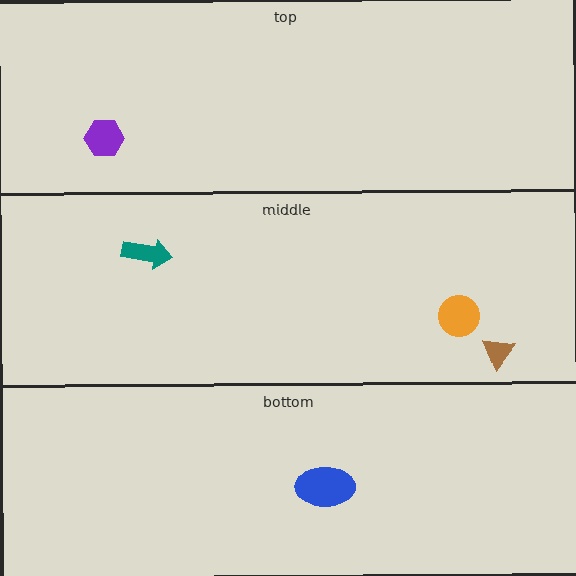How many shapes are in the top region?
1.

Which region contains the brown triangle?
The middle region.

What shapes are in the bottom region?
The blue ellipse.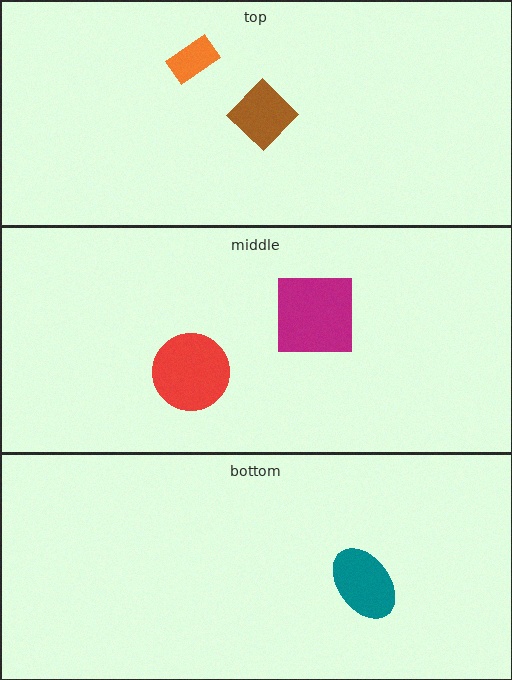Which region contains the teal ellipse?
The bottom region.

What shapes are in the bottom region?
The teal ellipse.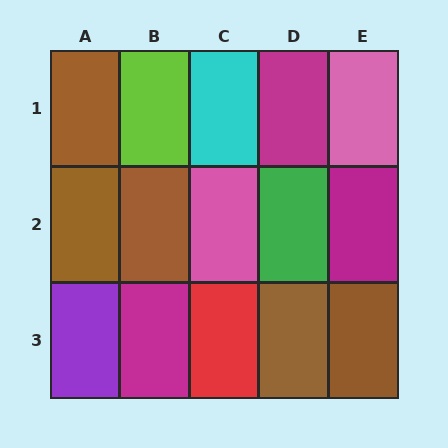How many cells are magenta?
3 cells are magenta.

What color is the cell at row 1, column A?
Brown.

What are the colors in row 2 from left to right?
Brown, brown, pink, green, magenta.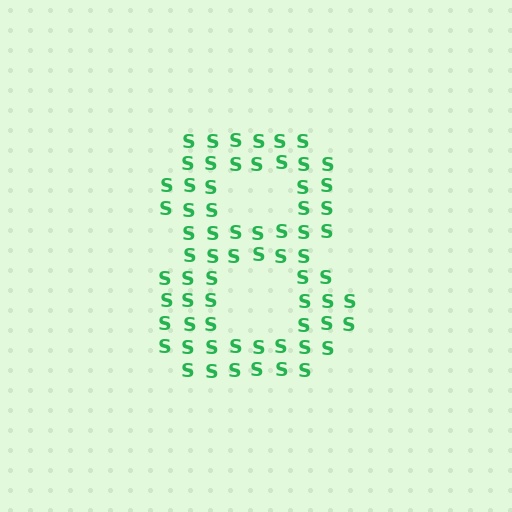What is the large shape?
The large shape is the digit 8.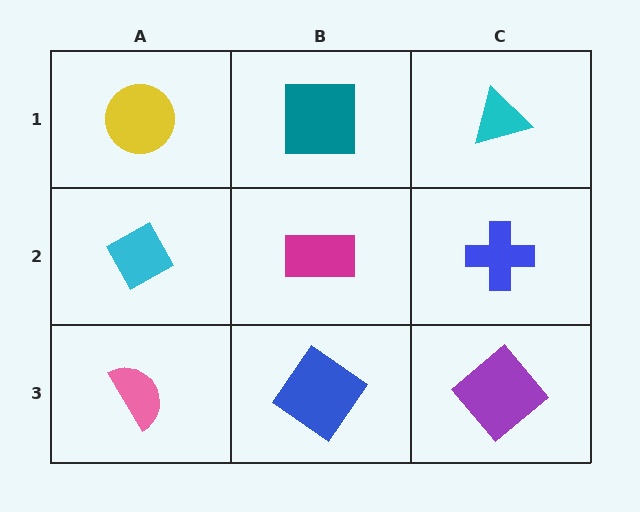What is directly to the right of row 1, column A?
A teal square.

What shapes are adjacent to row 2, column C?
A cyan triangle (row 1, column C), a purple diamond (row 3, column C), a magenta rectangle (row 2, column B).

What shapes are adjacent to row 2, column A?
A yellow circle (row 1, column A), a pink semicircle (row 3, column A), a magenta rectangle (row 2, column B).